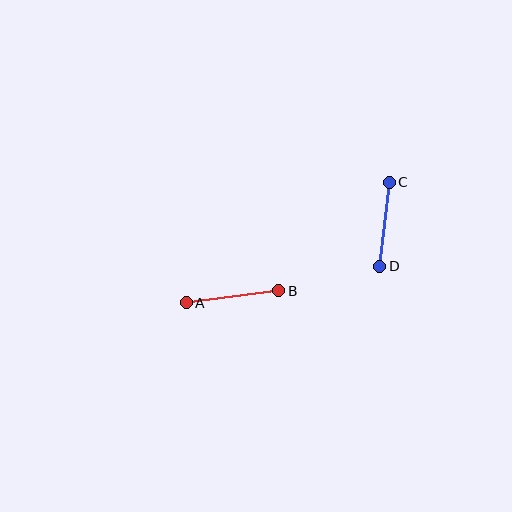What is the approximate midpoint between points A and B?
The midpoint is at approximately (232, 297) pixels.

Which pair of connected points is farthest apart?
Points A and B are farthest apart.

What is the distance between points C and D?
The distance is approximately 85 pixels.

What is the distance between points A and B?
The distance is approximately 93 pixels.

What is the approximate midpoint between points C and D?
The midpoint is at approximately (384, 224) pixels.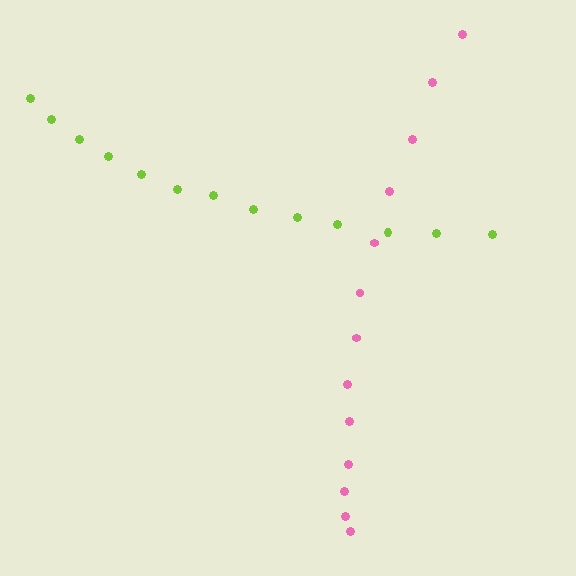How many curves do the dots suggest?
There are 2 distinct paths.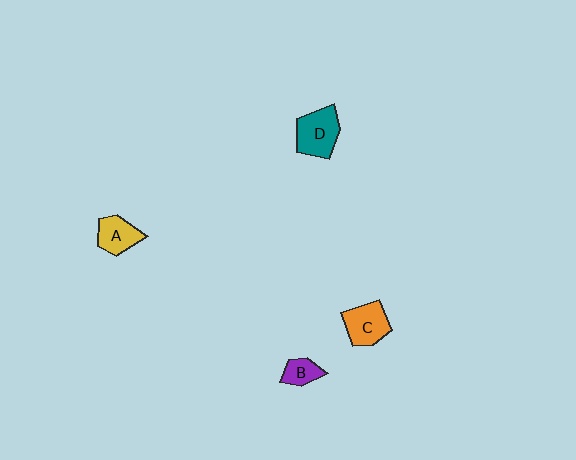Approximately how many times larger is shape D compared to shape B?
Approximately 2.1 times.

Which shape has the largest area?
Shape D (teal).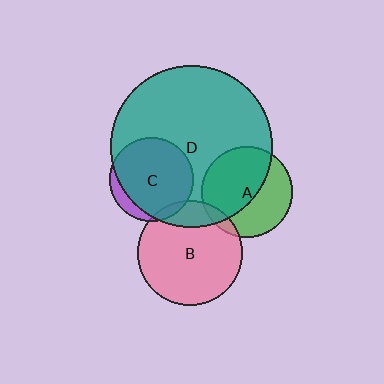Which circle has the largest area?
Circle D (teal).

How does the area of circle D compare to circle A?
Approximately 3.2 times.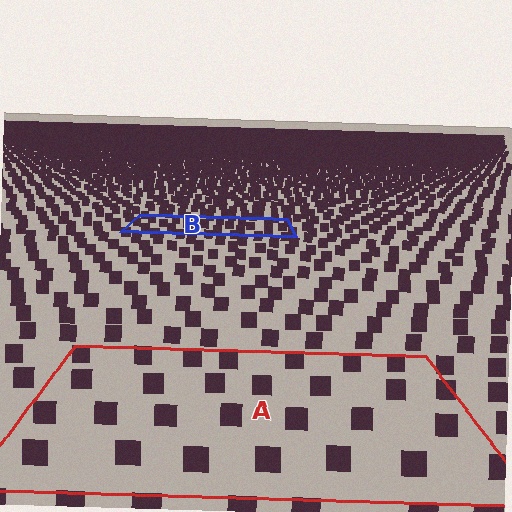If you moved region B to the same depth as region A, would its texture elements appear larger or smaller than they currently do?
They would appear larger. At a closer depth, the same texture elements are projected at a bigger on-screen size.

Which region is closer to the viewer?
Region A is closer. The texture elements there are larger and more spread out.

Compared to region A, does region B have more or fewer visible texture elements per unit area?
Region B has more texture elements per unit area — they are packed more densely because it is farther away.